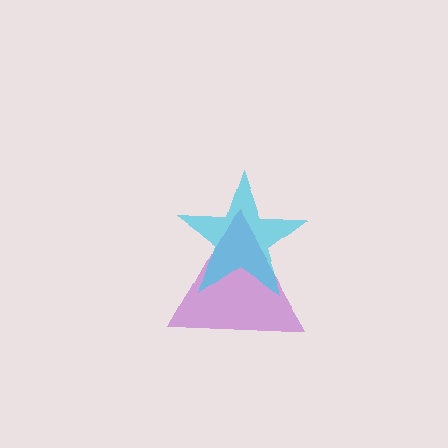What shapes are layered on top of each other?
The layered shapes are: a purple triangle, a cyan star.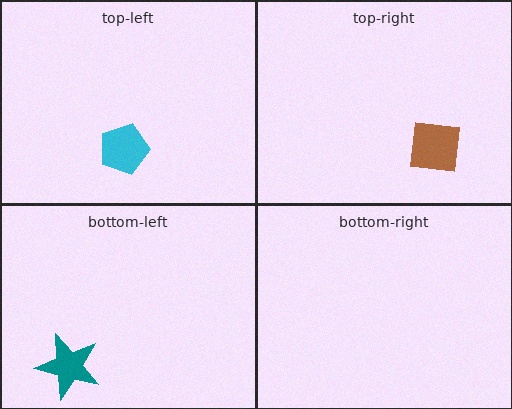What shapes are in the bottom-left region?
The teal star.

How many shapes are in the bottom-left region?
1.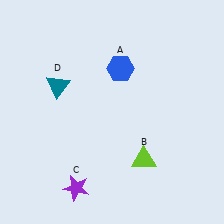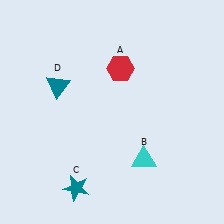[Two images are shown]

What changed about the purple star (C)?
In Image 1, C is purple. In Image 2, it changed to teal.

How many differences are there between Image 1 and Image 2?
There are 3 differences between the two images.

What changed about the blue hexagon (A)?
In Image 1, A is blue. In Image 2, it changed to red.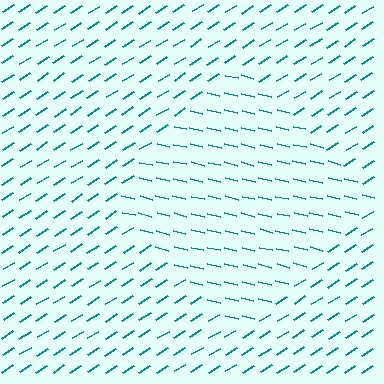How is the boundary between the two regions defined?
The boundary is defined purely by a change in line orientation (approximately 45 degrees difference). All lines are the same color and thickness.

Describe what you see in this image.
The image is filled with small teal line segments. A diamond region in the image has lines oriented differently from the surrounding lines, creating a visible texture boundary.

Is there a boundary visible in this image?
Yes, there is a texture boundary formed by a change in line orientation.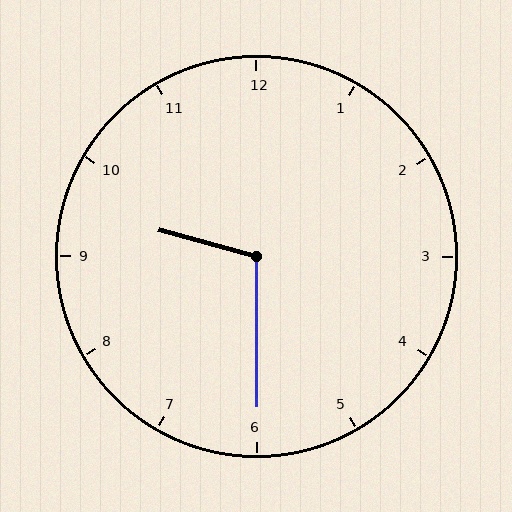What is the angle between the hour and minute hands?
Approximately 105 degrees.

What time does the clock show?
9:30.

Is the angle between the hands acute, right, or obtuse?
It is obtuse.